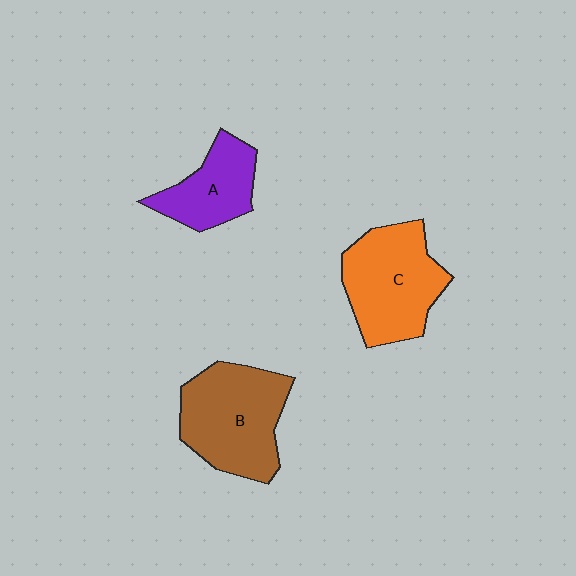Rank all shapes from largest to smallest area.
From largest to smallest: B (brown), C (orange), A (purple).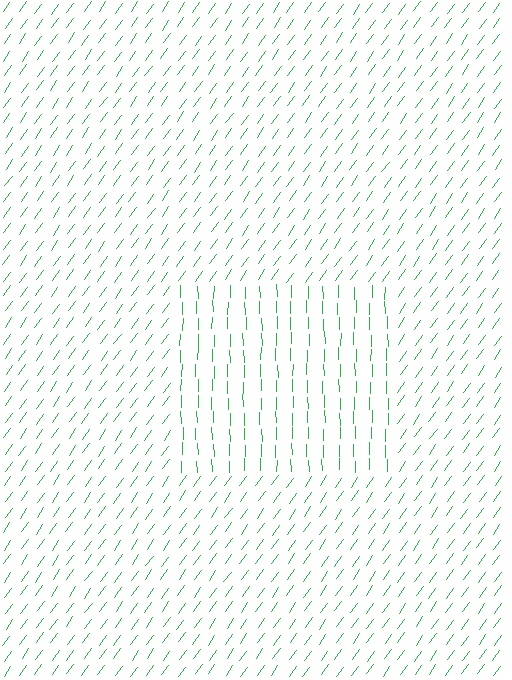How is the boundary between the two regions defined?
The boundary is defined purely by a change in line orientation (approximately 36 degrees difference). All lines are the same color and thickness.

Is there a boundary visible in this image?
Yes, there is a texture boundary formed by a change in line orientation.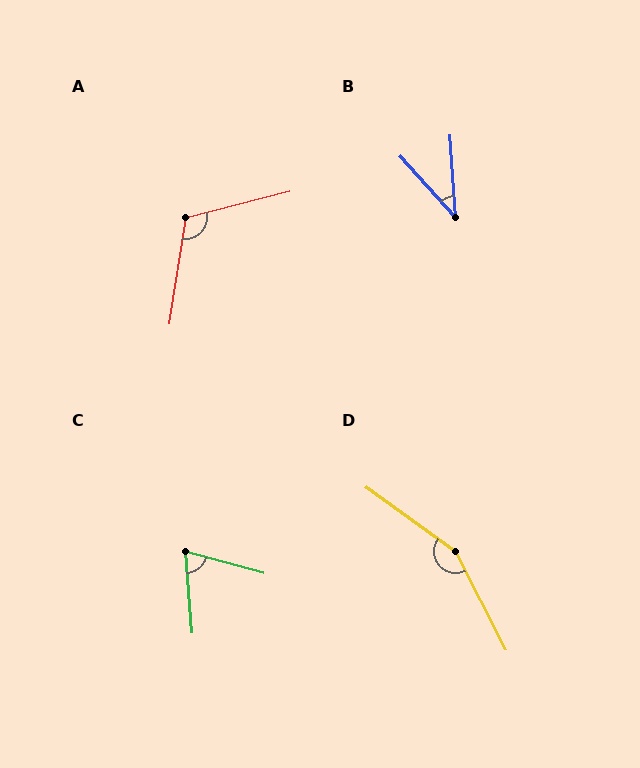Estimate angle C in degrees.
Approximately 70 degrees.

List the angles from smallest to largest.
B (38°), C (70°), A (113°), D (153°).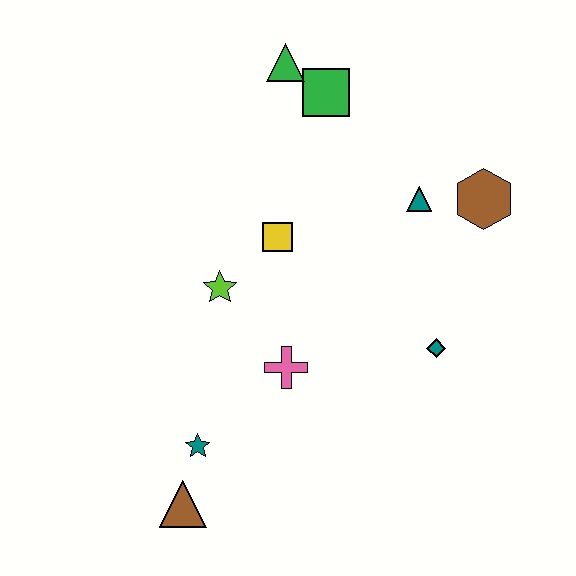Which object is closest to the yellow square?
The lime star is closest to the yellow square.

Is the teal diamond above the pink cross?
Yes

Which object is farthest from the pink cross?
The green triangle is farthest from the pink cross.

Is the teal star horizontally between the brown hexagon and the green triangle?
No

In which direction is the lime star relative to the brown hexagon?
The lime star is to the left of the brown hexagon.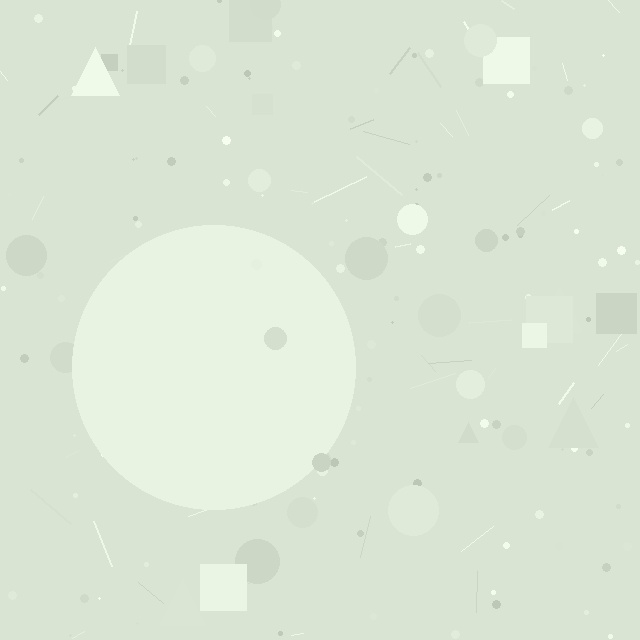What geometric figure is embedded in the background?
A circle is embedded in the background.